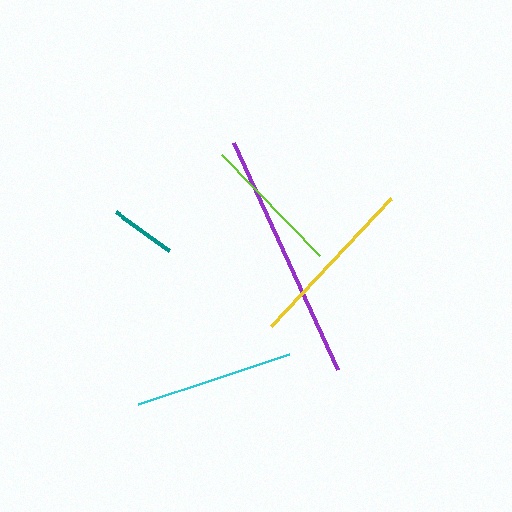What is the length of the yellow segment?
The yellow segment is approximately 176 pixels long.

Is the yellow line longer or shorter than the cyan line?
The yellow line is longer than the cyan line.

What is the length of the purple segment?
The purple segment is approximately 249 pixels long.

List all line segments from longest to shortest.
From longest to shortest: purple, yellow, cyan, lime, teal.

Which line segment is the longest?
The purple line is the longest at approximately 249 pixels.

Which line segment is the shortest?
The teal line is the shortest at approximately 66 pixels.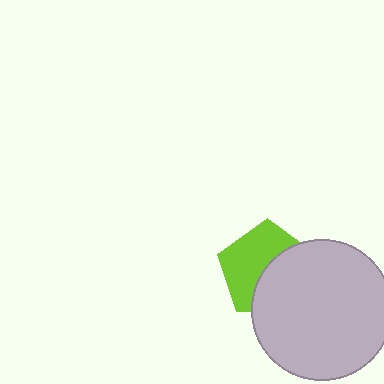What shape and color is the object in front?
The object in front is a light gray circle.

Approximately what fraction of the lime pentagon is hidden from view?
Roughly 47% of the lime pentagon is hidden behind the light gray circle.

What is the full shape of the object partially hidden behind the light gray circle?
The partially hidden object is a lime pentagon.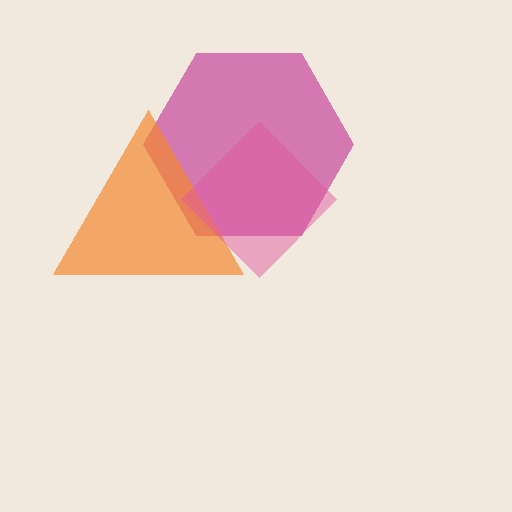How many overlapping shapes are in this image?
There are 3 overlapping shapes in the image.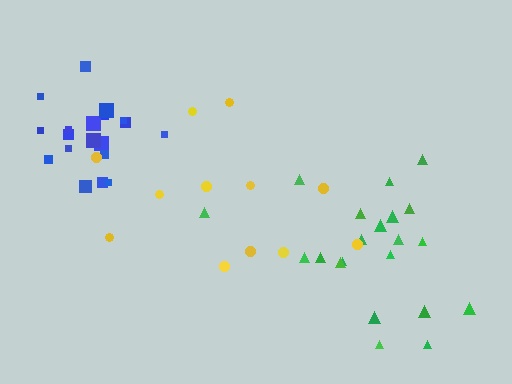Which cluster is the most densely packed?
Blue.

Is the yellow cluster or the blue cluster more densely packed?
Blue.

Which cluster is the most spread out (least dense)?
Yellow.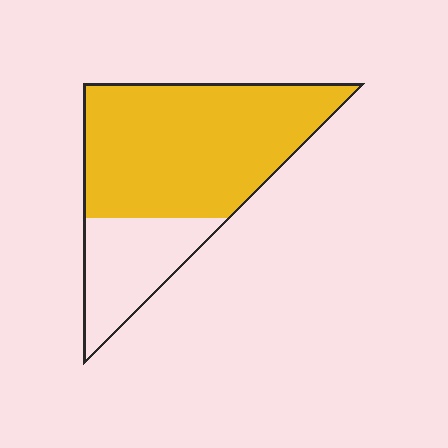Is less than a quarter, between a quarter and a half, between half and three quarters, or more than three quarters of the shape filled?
Between half and three quarters.